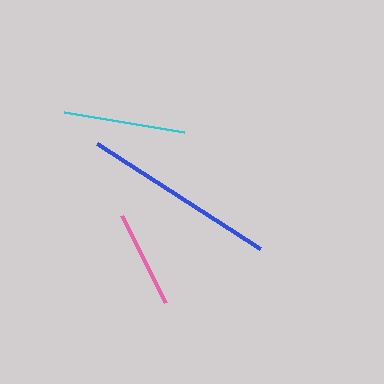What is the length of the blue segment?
The blue segment is approximately 194 pixels long.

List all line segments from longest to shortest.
From longest to shortest: blue, cyan, pink.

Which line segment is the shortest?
The pink line is the shortest at approximately 97 pixels.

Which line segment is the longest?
The blue line is the longest at approximately 194 pixels.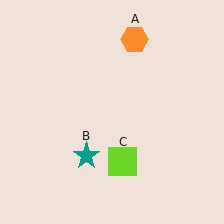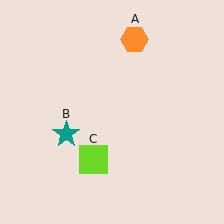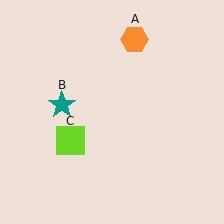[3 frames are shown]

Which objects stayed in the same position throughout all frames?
Orange hexagon (object A) remained stationary.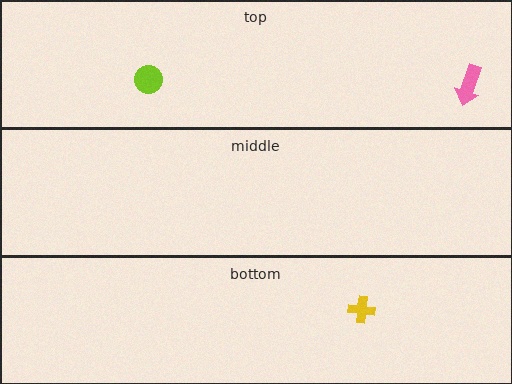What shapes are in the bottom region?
The yellow cross.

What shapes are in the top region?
The lime circle, the pink arrow.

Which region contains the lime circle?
The top region.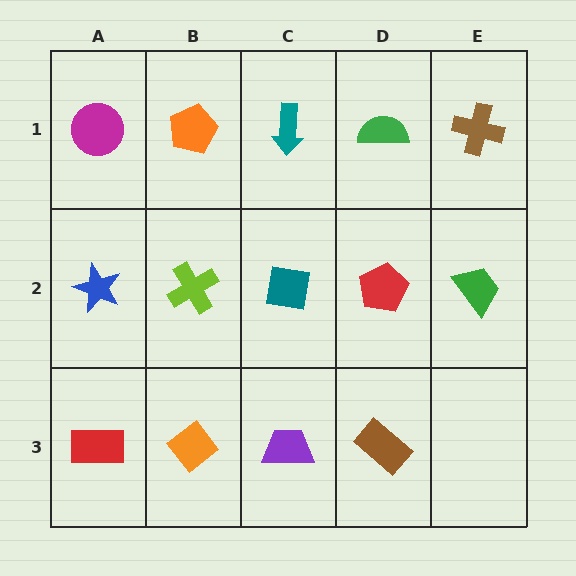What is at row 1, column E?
A brown cross.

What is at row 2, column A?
A blue star.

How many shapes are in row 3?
4 shapes.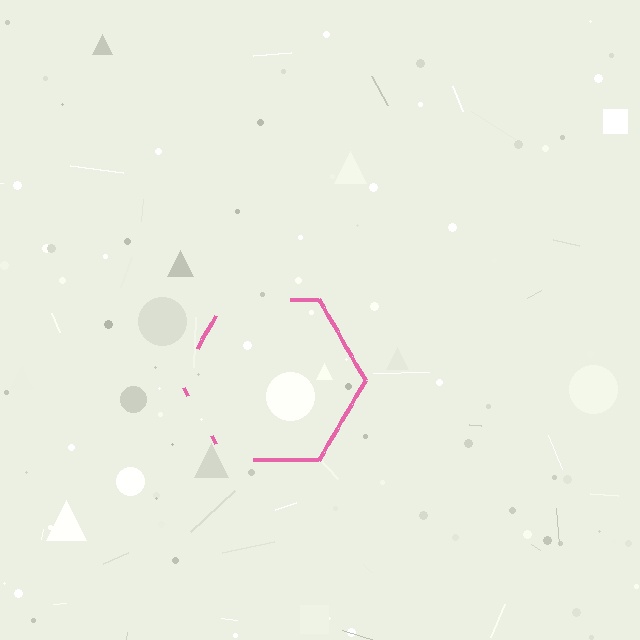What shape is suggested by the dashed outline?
The dashed outline suggests a hexagon.